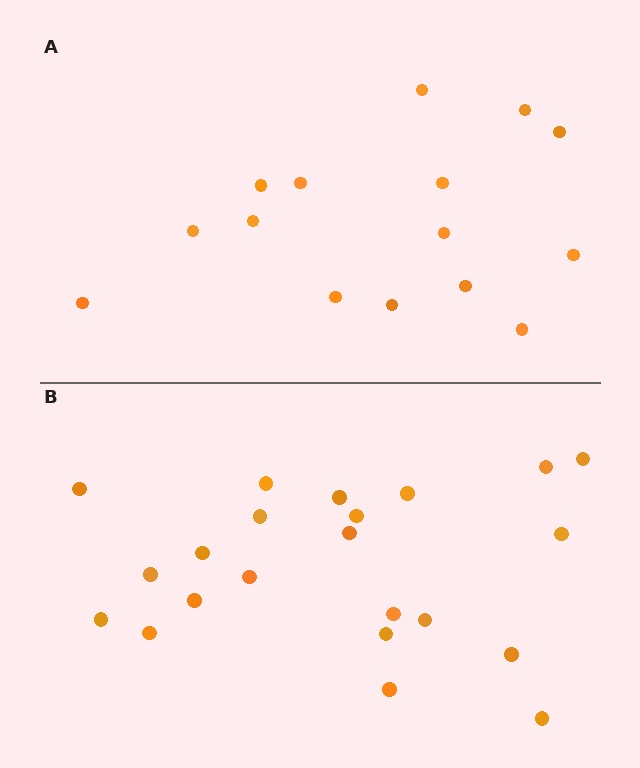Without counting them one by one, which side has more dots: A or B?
Region B (the bottom region) has more dots.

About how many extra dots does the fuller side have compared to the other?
Region B has roughly 8 or so more dots than region A.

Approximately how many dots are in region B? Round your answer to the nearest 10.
About 20 dots. (The exact count is 22, which rounds to 20.)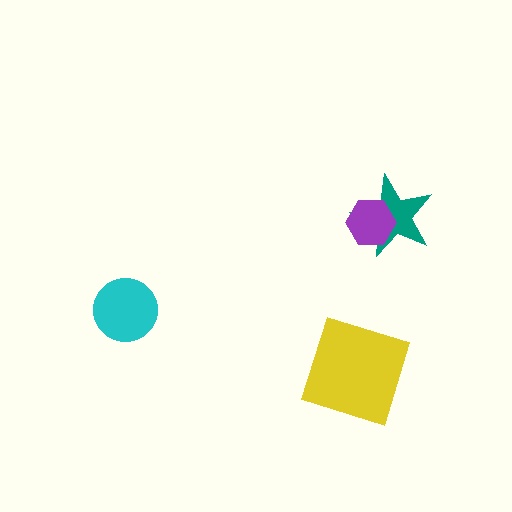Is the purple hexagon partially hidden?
No, no other shape covers it.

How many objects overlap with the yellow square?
0 objects overlap with the yellow square.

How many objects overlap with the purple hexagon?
1 object overlaps with the purple hexagon.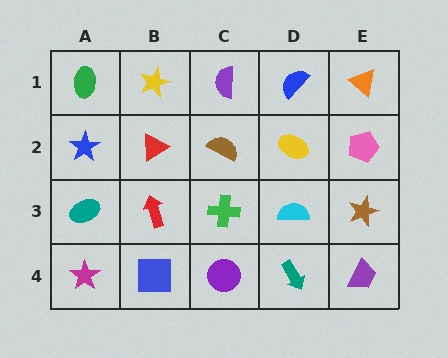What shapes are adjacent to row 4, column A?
A teal ellipse (row 3, column A), a blue square (row 4, column B).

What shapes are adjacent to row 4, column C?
A green cross (row 3, column C), a blue square (row 4, column B), a teal arrow (row 4, column D).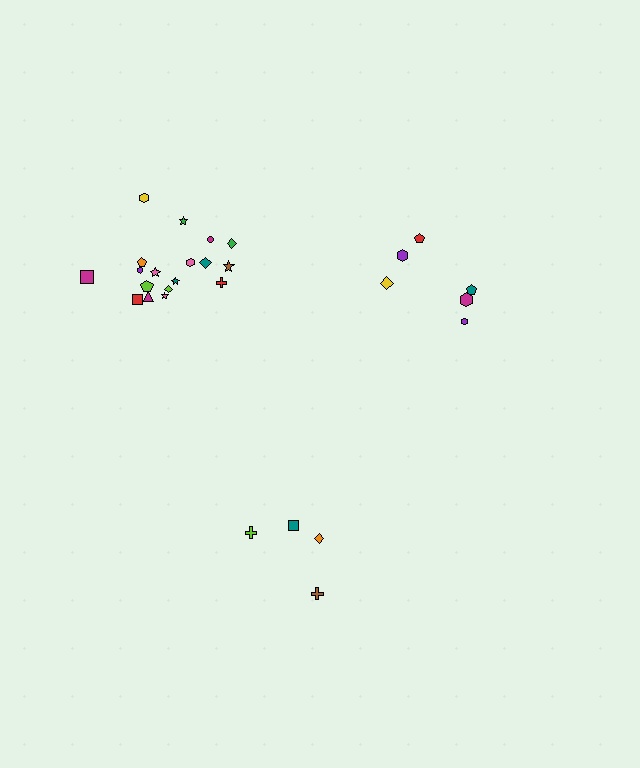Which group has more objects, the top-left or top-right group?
The top-left group.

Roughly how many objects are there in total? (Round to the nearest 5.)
Roughly 30 objects in total.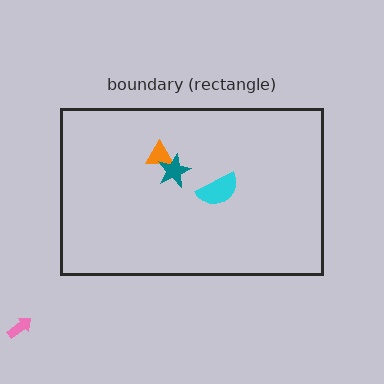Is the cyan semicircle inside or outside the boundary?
Inside.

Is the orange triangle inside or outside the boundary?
Inside.